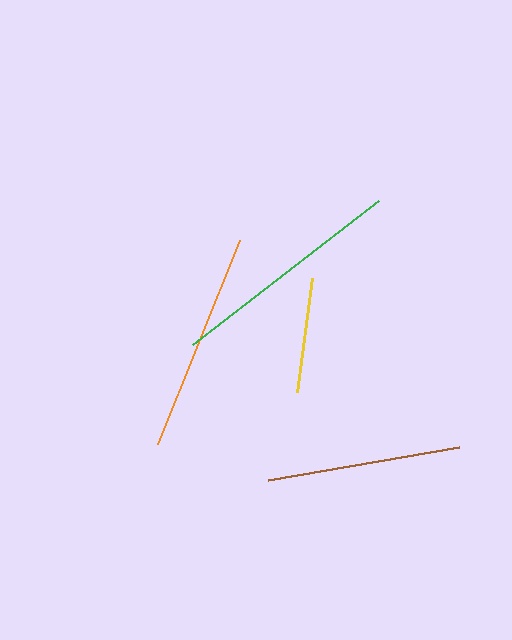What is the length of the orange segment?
The orange segment is approximately 219 pixels long.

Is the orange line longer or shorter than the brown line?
The orange line is longer than the brown line.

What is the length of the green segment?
The green segment is approximately 236 pixels long.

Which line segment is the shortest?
The yellow line is the shortest at approximately 114 pixels.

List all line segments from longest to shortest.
From longest to shortest: green, orange, brown, yellow.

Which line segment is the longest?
The green line is the longest at approximately 236 pixels.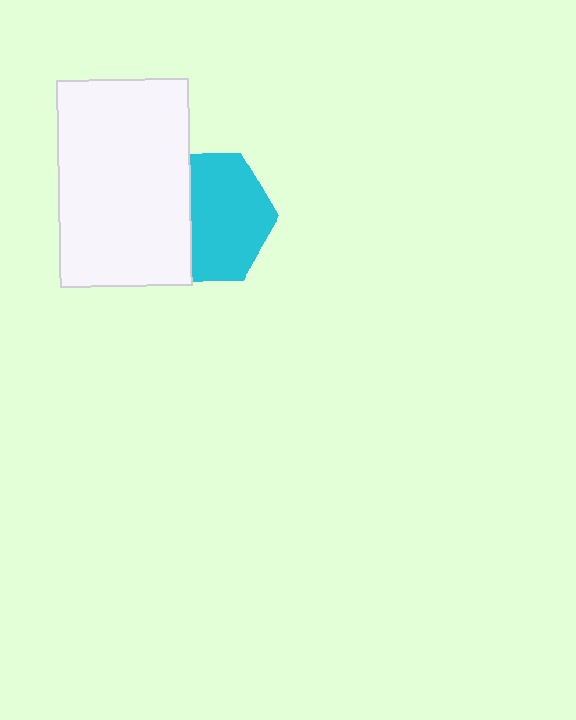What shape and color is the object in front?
The object in front is a white rectangle.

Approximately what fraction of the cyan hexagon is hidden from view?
Roughly 37% of the cyan hexagon is hidden behind the white rectangle.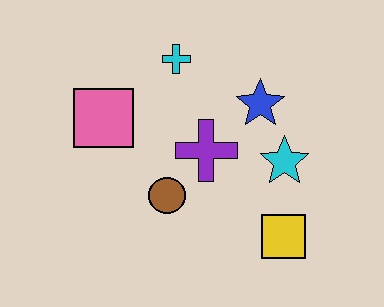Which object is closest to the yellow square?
The cyan star is closest to the yellow square.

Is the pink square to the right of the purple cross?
No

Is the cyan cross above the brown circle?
Yes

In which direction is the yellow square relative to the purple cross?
The yellow square is below the purple cross.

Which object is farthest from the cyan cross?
The yellow square is farthest from the cyan cross.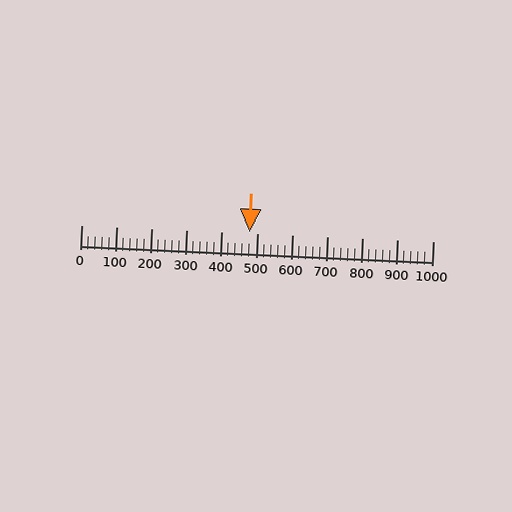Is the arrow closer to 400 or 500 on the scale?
The arrow is closer to 500.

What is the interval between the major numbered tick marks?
The major tick marks are spaced 100 units apart.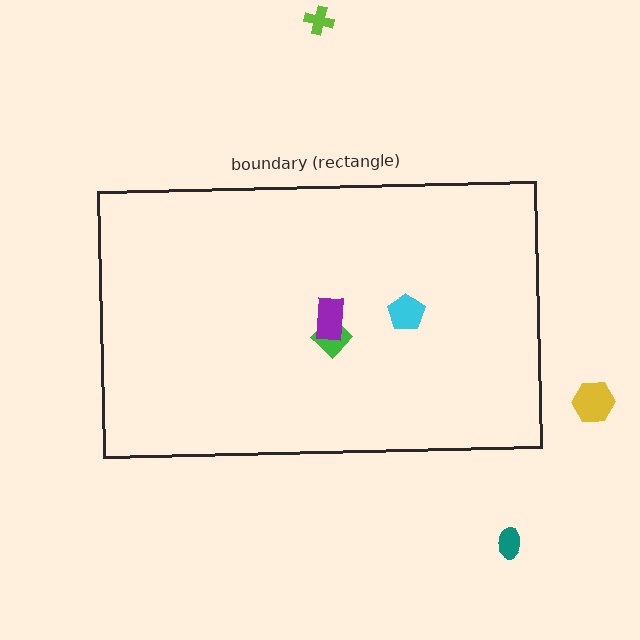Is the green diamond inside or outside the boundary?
Inside.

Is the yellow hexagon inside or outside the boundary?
Outside.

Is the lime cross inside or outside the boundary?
Outside.